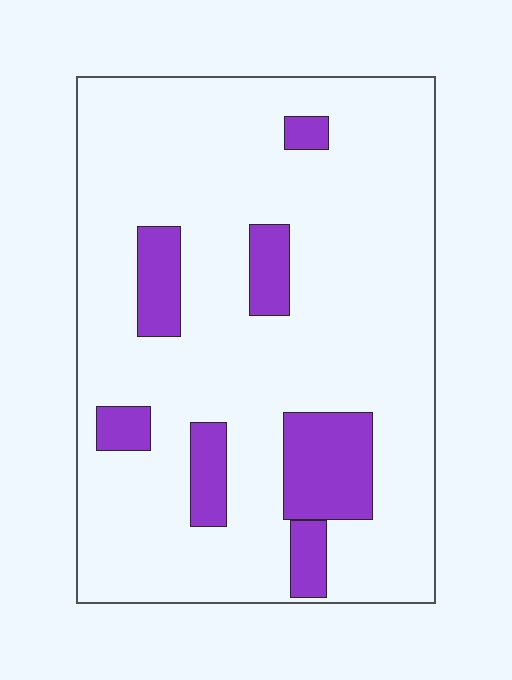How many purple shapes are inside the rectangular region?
7.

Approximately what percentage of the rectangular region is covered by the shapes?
Approximately 15%.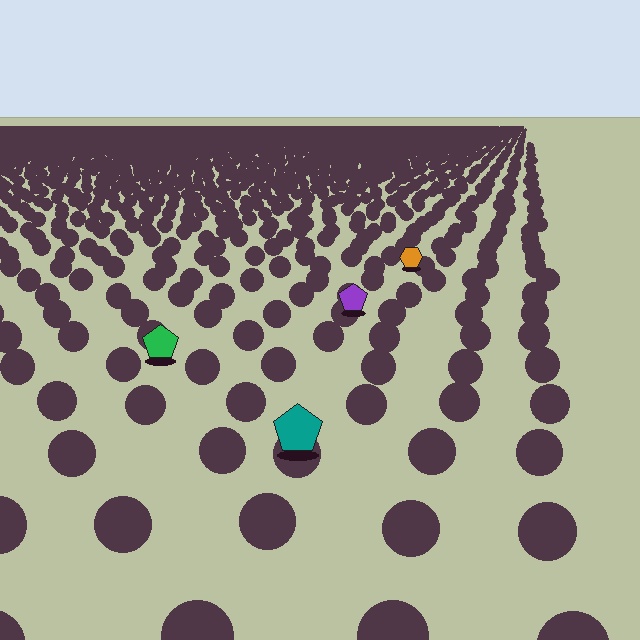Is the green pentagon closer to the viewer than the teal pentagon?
No. The teal pentagon is closer — you can tell from the texture gradient: the ground texture is coarser near it.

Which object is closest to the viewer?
The teal pentagon is closest. The texture marks near it are larger and more spread out.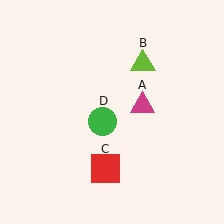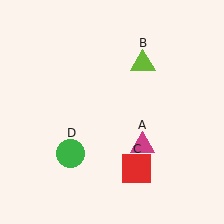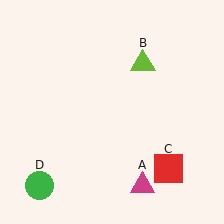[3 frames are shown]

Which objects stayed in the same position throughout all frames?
Lime triangle (object B) remained stationary.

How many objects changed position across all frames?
3 objects changed position: magenta triangle (object A), red square (object C), green circle (object D).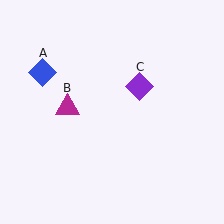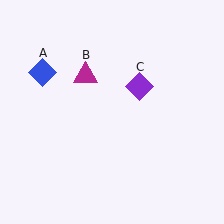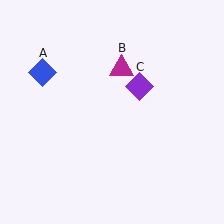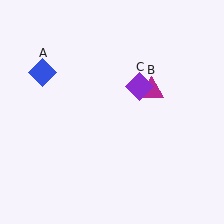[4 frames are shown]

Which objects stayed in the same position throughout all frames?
Blue diamond (object A) and purple diamond (object C) remained stationary.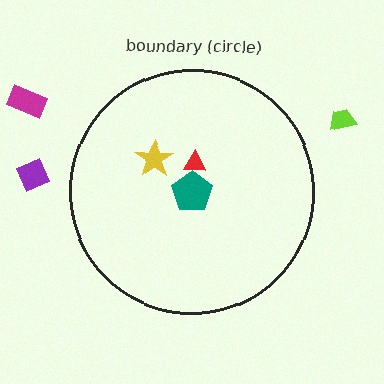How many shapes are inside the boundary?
3 inside, 3 outside.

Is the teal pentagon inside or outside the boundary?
Inside.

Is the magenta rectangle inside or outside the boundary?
Outside.